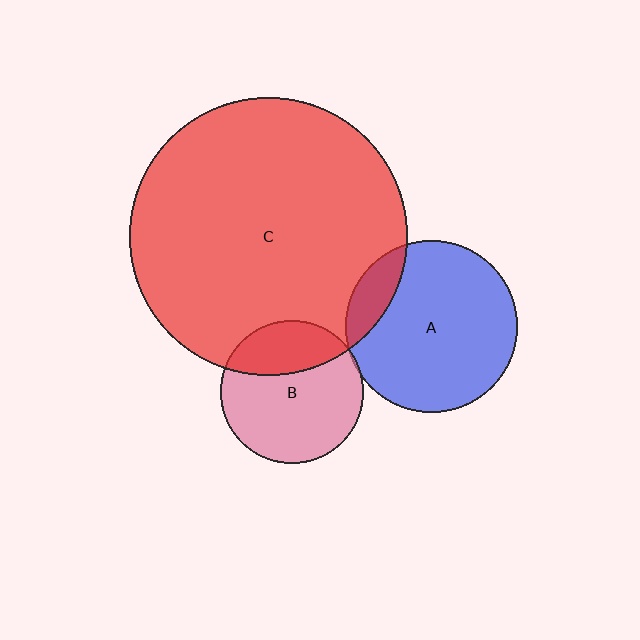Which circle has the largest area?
Circle C (red).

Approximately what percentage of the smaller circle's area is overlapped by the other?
Approximately 30%.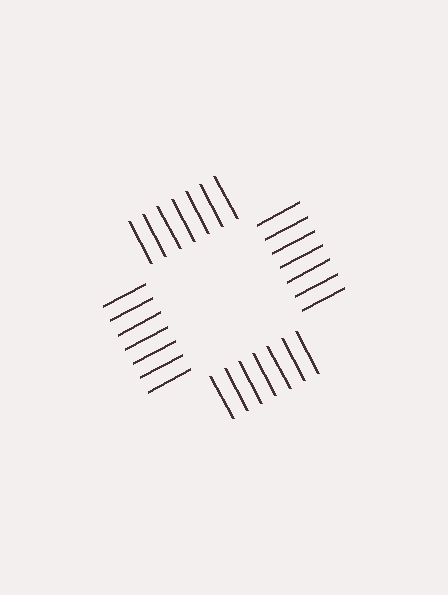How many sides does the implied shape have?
4 sides — the line-ends trace a square.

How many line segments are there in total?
28 — 7 along each of the 4 edges.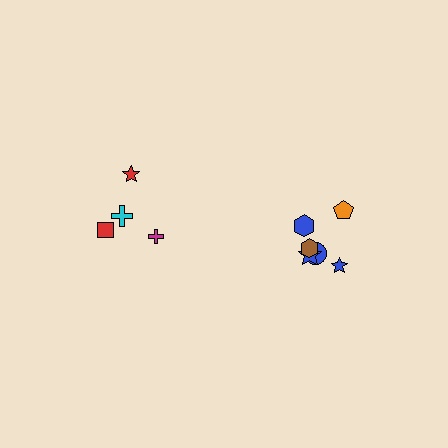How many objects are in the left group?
There are 4 objects.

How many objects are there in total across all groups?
There are 10 objects.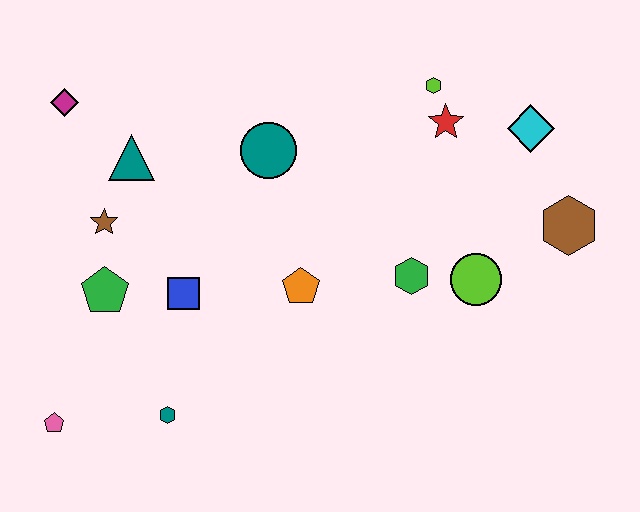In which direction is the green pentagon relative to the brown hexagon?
The green pentagon is to the left of the brown hexagon.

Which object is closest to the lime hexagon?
The red star is closest to the lime hexagon.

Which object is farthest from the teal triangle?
The brown hexagon is farthest from the teal triangle.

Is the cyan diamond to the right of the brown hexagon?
No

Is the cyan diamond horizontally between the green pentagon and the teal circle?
No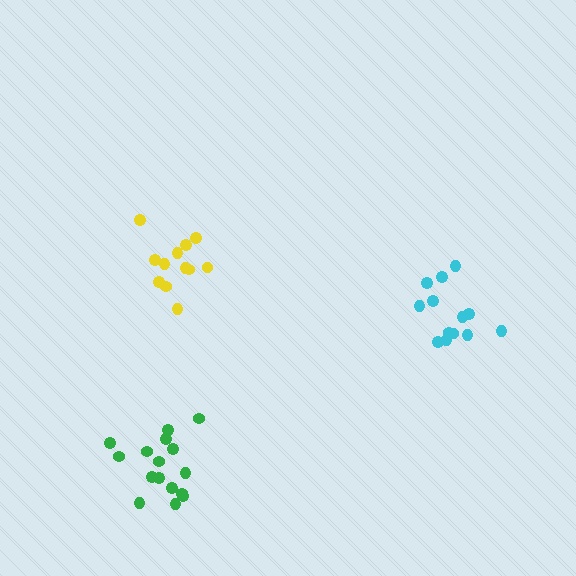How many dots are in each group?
Group 1: 13 dots, Group 2: 16 dots, Group 3: 12 dots (41 total).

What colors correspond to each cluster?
The clusters are colored: cyan, green, yellow.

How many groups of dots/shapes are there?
There are 3 groups.